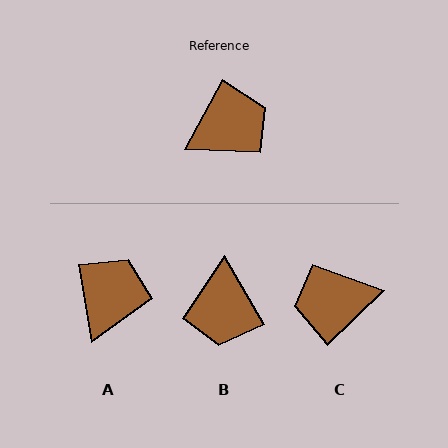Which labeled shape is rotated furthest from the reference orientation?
C, about 163 degrees away.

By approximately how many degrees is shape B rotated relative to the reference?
Approximately 122 degrees clockwise.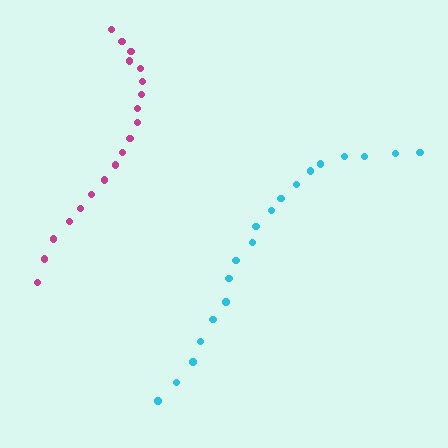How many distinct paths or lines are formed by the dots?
There are 2 distinct paths.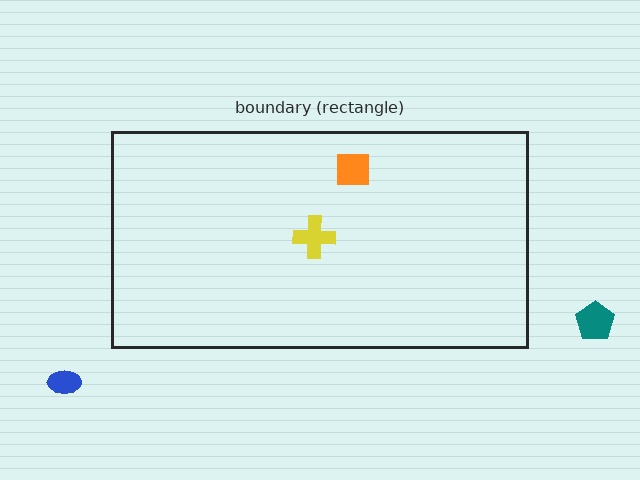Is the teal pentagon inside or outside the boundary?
Outside.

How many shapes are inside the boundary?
2 inside, 2 outside.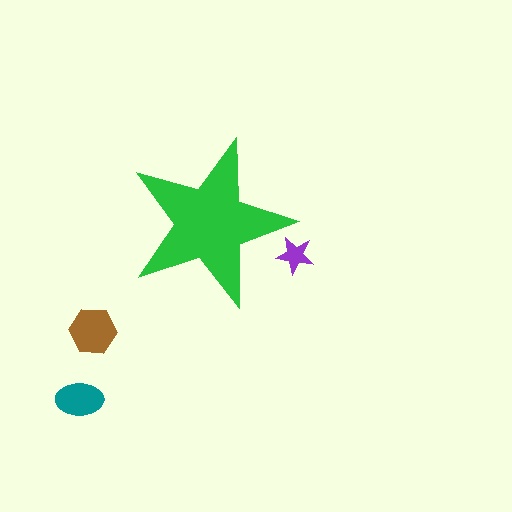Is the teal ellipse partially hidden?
No, the teal ellipse is fully visible.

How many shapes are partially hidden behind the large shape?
1 shape is partially hidden.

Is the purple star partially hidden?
Yes, the purple star is partially hidden behind the green star.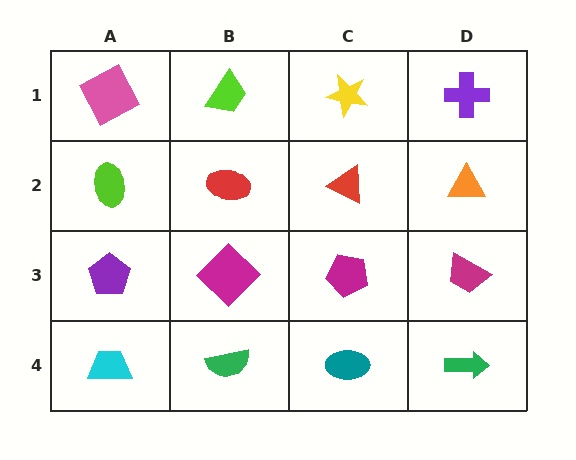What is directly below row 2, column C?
A magenta pentagon.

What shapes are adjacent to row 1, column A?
A lime ellipse (row 2, column A), a lime trapezoid (row 1, column B).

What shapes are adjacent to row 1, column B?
A red ellipse (row 2, column B), a pink square (row 1, column A), a yellow star (row 1, column C).